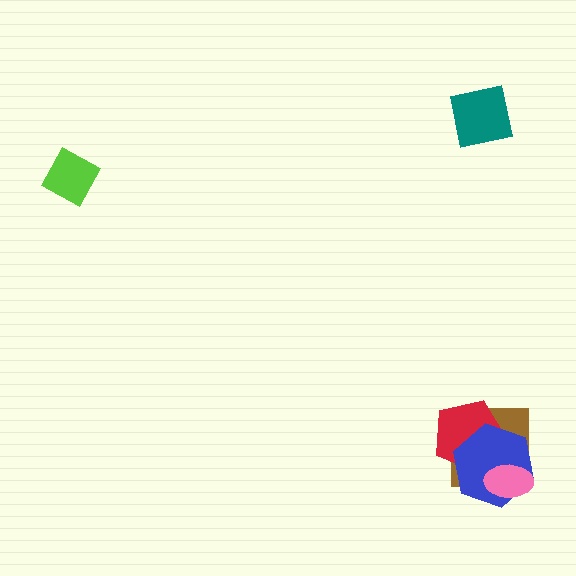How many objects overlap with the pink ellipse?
2 objects overlap with the pink ellipse.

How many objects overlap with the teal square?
0 objects overlap with the teal square.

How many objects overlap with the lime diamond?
0 objects overlap with the lime diamond.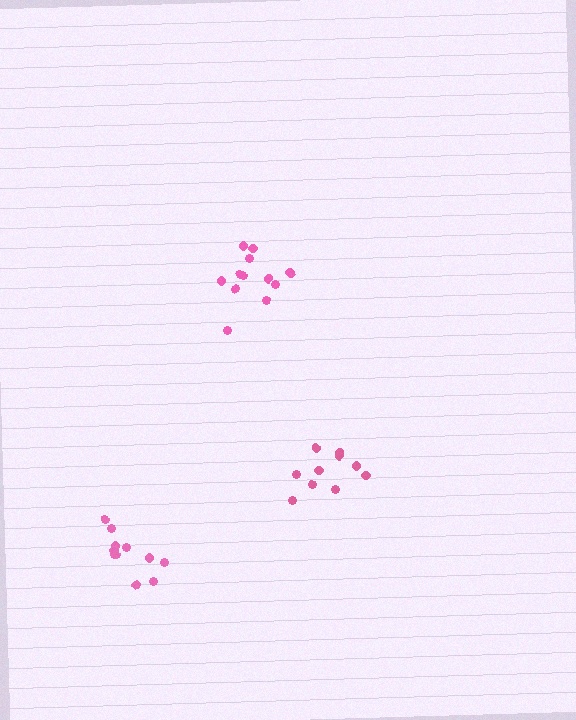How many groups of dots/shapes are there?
There are 3 groups.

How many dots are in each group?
Group 1: 12 dots, Group 2: 10 dots, Group 3: 11 dots (33 total).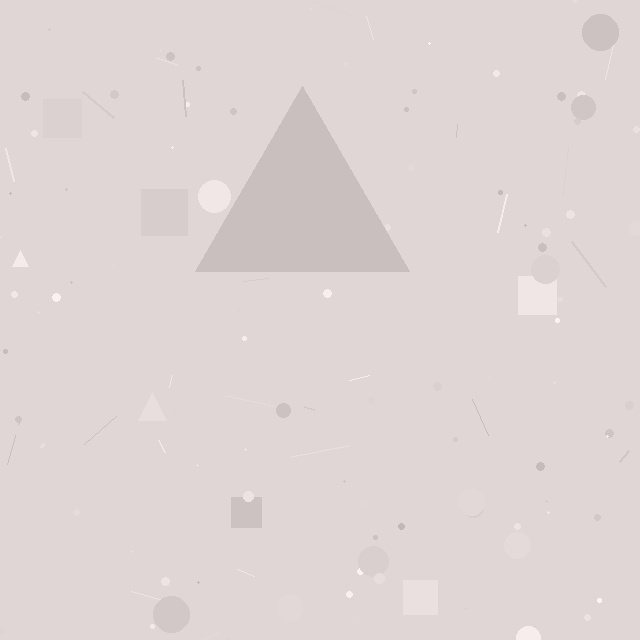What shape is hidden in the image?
A triangle is hidden in the image.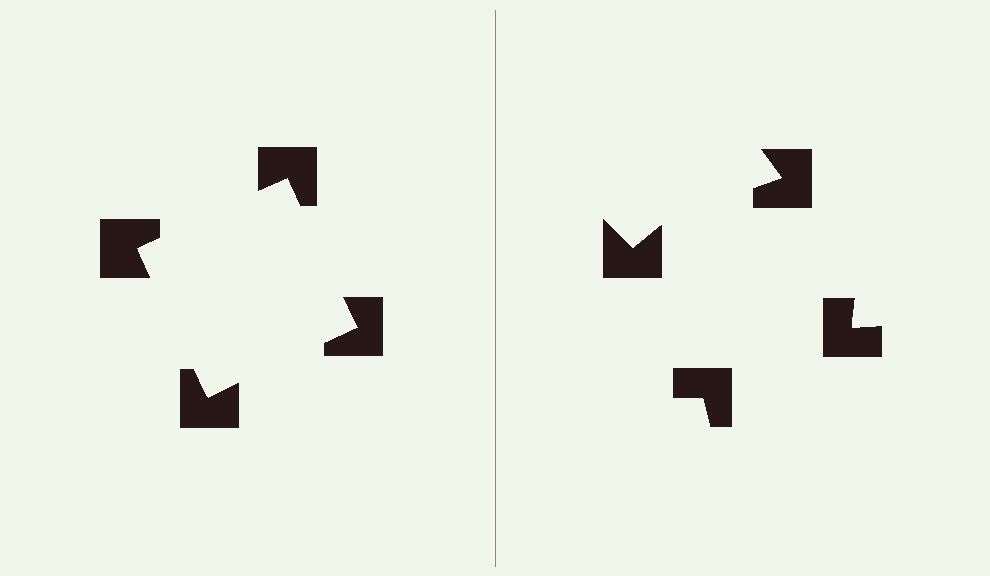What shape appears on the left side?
An illusory square.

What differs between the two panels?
The notched squares are positioned identically on both sides; only the wedge orientations differ. On the left they align to a square; on the right they are misaligned.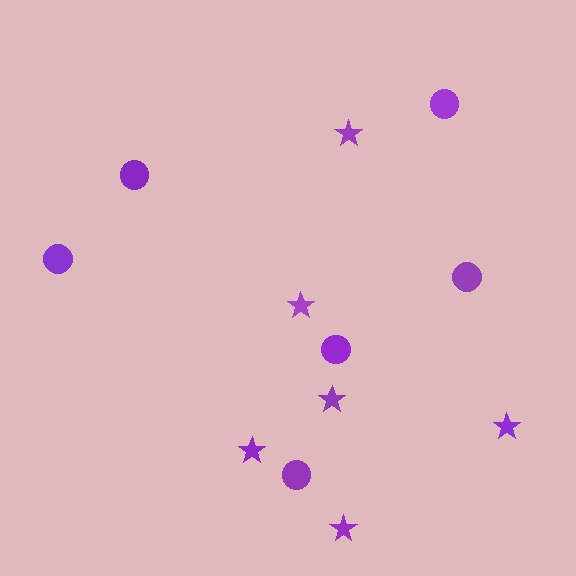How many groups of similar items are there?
There are 2 groups: one group of circles (6) and one group of stars (6).